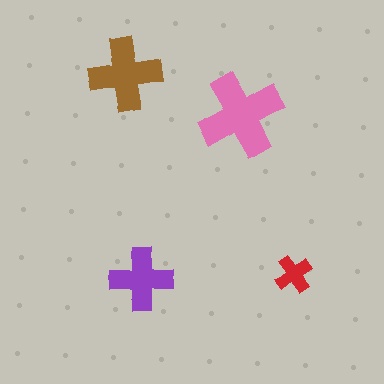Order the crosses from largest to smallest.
the pink one, the brown one, the purple one, the red one.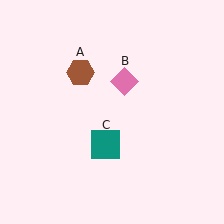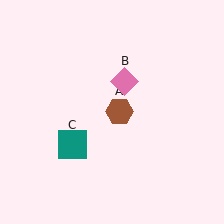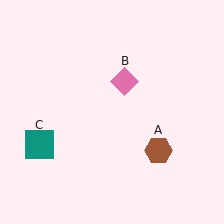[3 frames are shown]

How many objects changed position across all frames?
2 objects changed position: brown hexagon (object A), teal square (object C).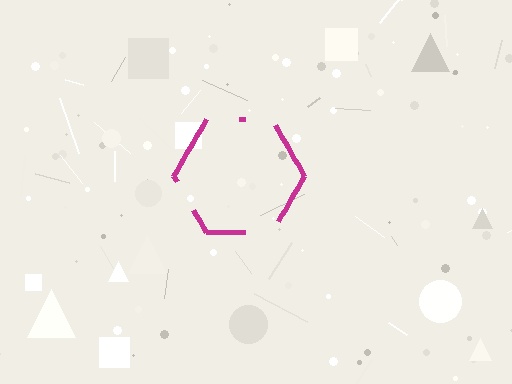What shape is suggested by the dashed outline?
The dashed outline suggests a hexagon.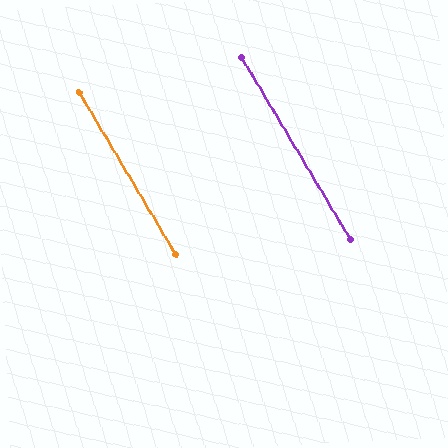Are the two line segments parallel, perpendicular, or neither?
Parallel — their directions differ by only 0.1°.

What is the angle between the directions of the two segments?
Approximately 0 degrees.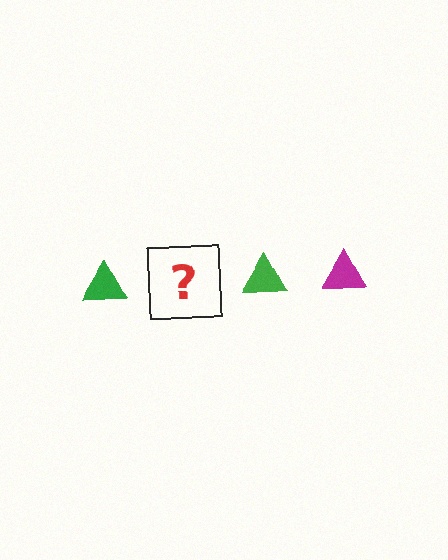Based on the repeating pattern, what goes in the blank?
The blank should be a magenta triangle.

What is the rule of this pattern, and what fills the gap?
The rule is that the pattern cycles through green, magenta triangles. The gap should be filled with a magenta triangle.